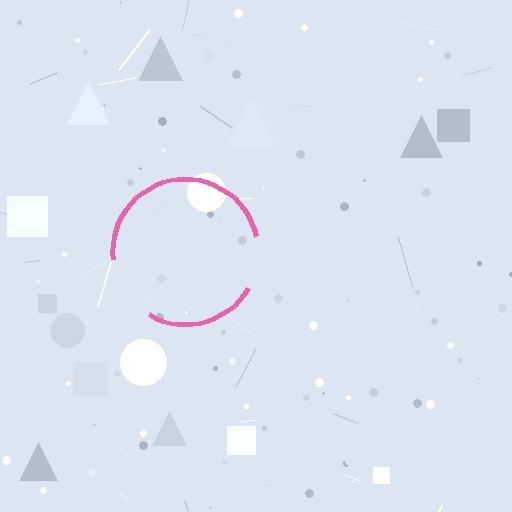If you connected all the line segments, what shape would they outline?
They would outline a circle.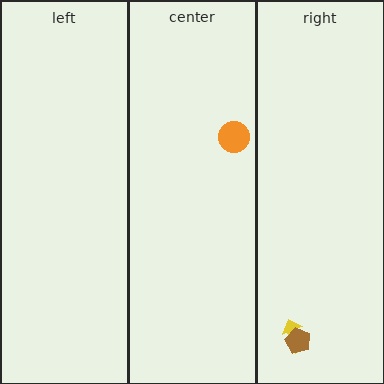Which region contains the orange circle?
The center region.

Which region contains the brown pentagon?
The right region.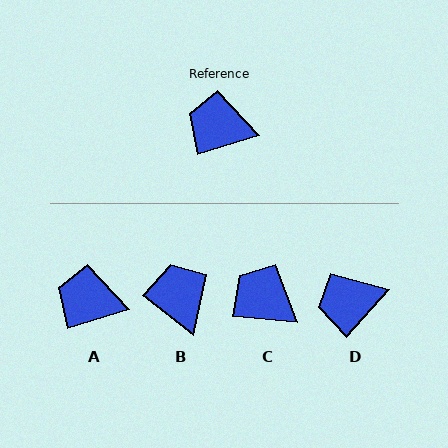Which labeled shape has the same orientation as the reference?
A.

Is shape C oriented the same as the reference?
No, it is off by about 22 degrees.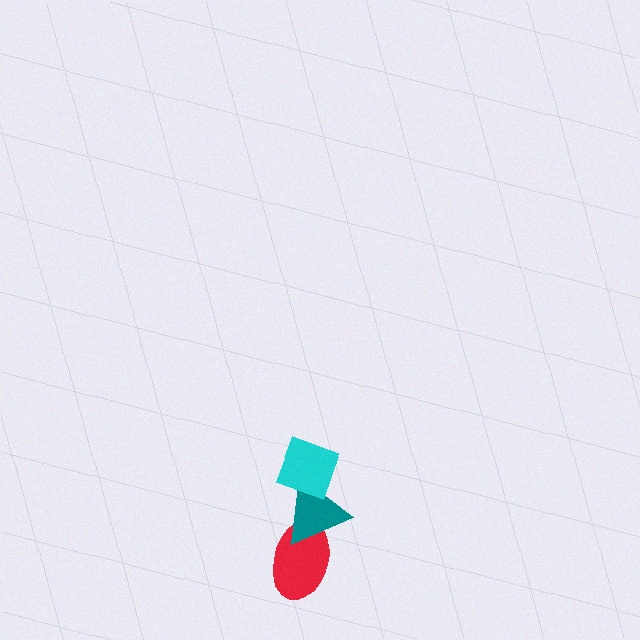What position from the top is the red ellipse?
The red ellipse is 3rd from the top.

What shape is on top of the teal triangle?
The cyan diamond is on top of the teal triangle.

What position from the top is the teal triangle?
The teal triangle is 2nd from the top.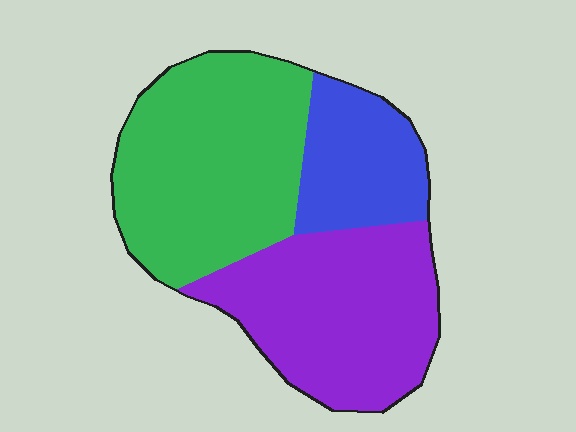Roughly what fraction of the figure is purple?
Purple takes up about three eighths (3/8) of the figure.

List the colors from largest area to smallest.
From largest to smallest: green, purple, blue.